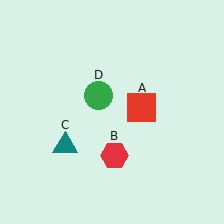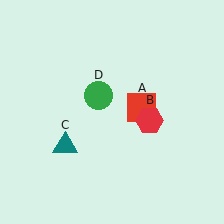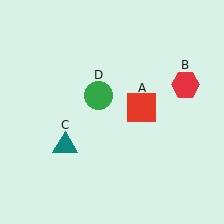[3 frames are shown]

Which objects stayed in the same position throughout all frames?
Red square (object A) and teal triangle (object C) and green circle (object D) remained stationary.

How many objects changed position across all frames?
1 object changed position: red hexagon (object B).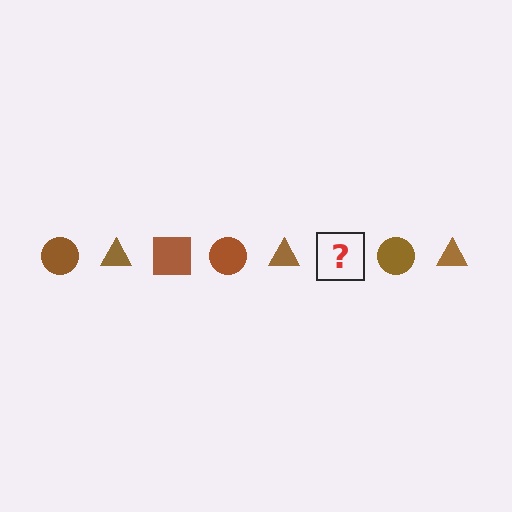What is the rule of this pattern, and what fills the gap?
The rule is that the pattern cycles through circle, triangle, square shapes in brown. The gap should be filled with a brown square.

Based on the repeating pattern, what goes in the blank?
The blank should be a brown square.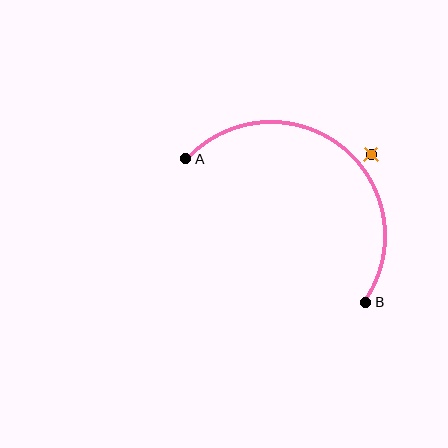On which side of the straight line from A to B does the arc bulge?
The arc bulges above and to the right of the straight line connecting A and B.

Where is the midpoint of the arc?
The arc midpoint is the point on the curve farthest from the straight line joining A and B. It sits above and to the right of that line.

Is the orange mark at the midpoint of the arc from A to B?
No — the orange mark does not lie on the arc at all. It sits slightly outside the curve.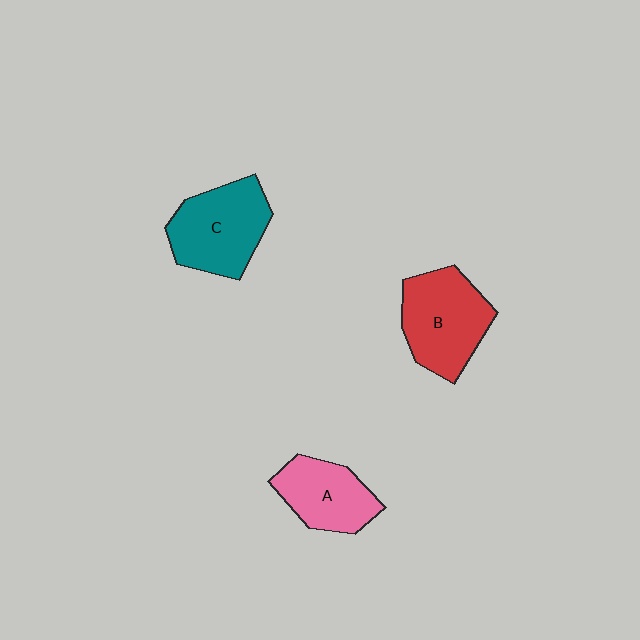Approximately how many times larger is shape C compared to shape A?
Approximately 1.3 times.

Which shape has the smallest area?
Shape A (pink).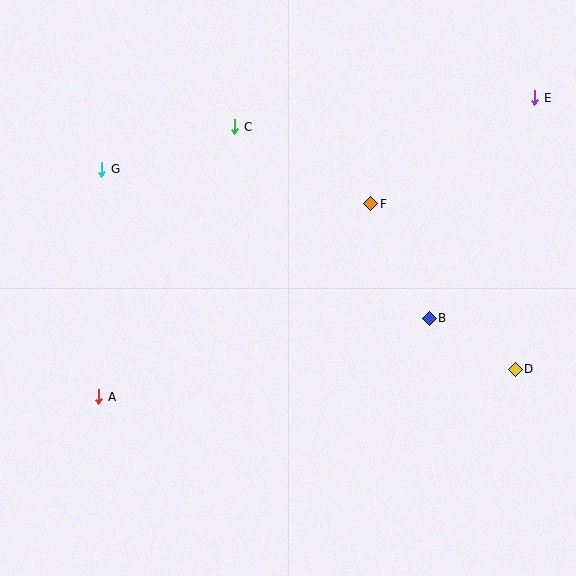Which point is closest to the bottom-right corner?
Point D is closest to the bottom-right corner.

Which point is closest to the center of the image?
Point F at (371, 204) is closest to the center.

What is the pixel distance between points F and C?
The distance between F and C is 156 pixels.